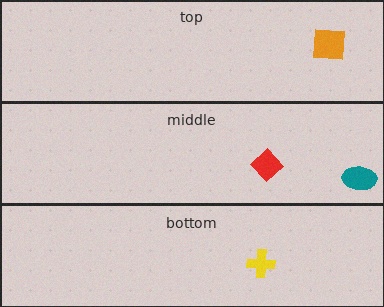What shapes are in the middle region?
The red diamond, the teal ellipse.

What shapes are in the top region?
The orange square.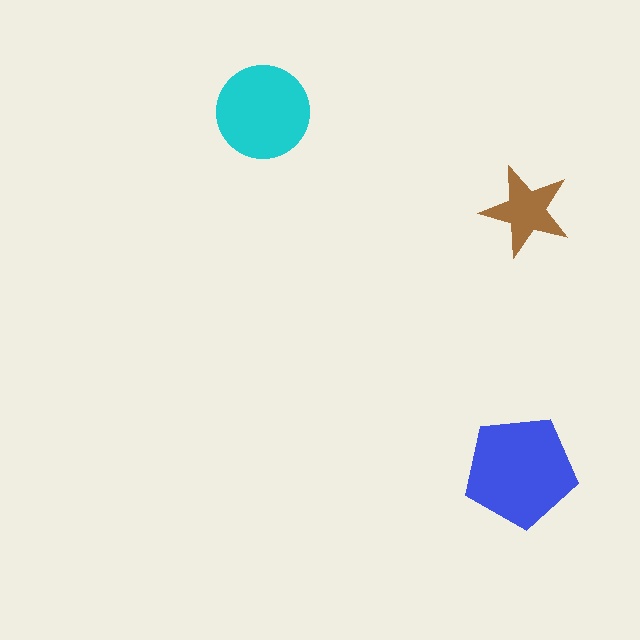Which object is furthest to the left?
The cyan circle is leftmost.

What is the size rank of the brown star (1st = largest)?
3rd.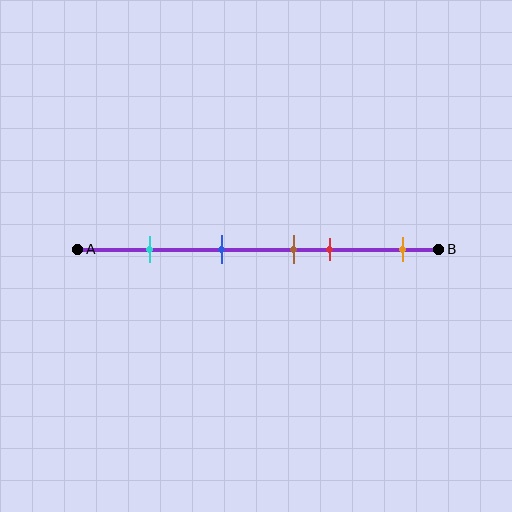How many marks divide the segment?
There are 5 marks dividing the segment.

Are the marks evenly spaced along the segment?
No, the marks are not evenly spaced.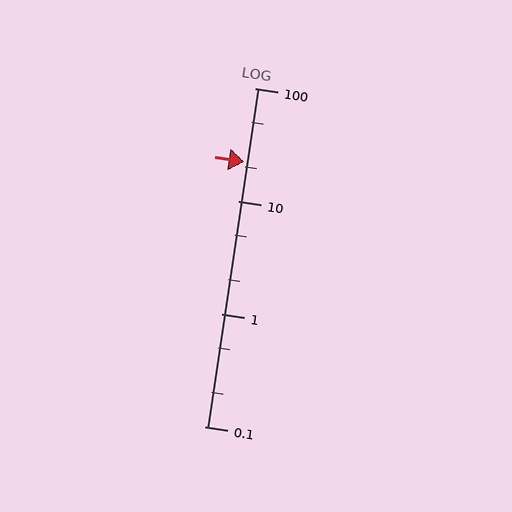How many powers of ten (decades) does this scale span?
The scale spans 3 decades, from 0.1 to 100.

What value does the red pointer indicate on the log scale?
The pointer indicates approximately 22.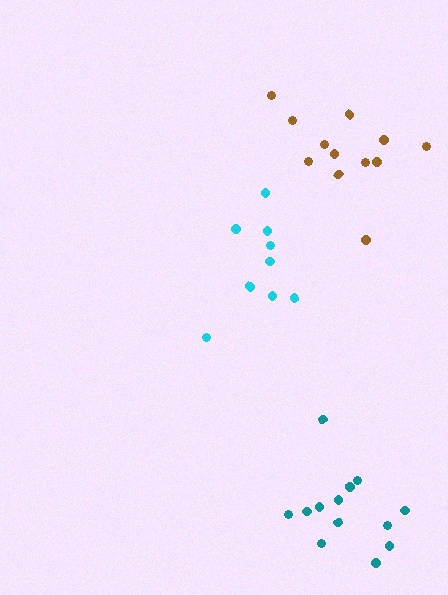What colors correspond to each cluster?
The clusters are colored: cyan, brown, teal.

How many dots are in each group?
Group 1: 9 dots, Group 2: 12 dots, Group 3: 13 dots (34 total).